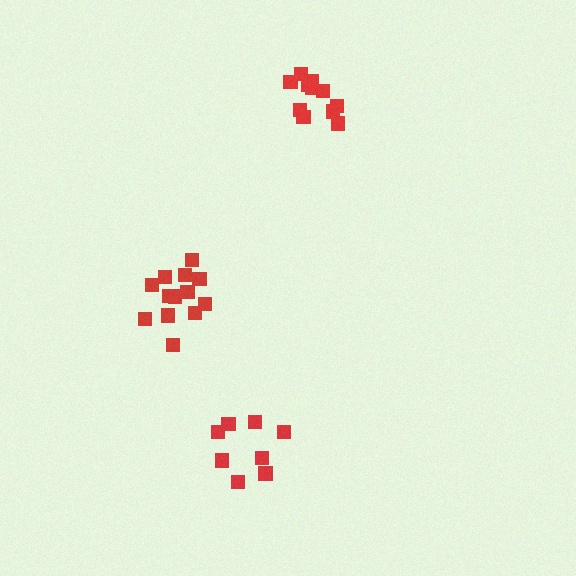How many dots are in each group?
Group 1: 13 dots, Group 2: 11 dots, Group 3: 8 dots (32 total).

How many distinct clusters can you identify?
There are 3 distinct clusters.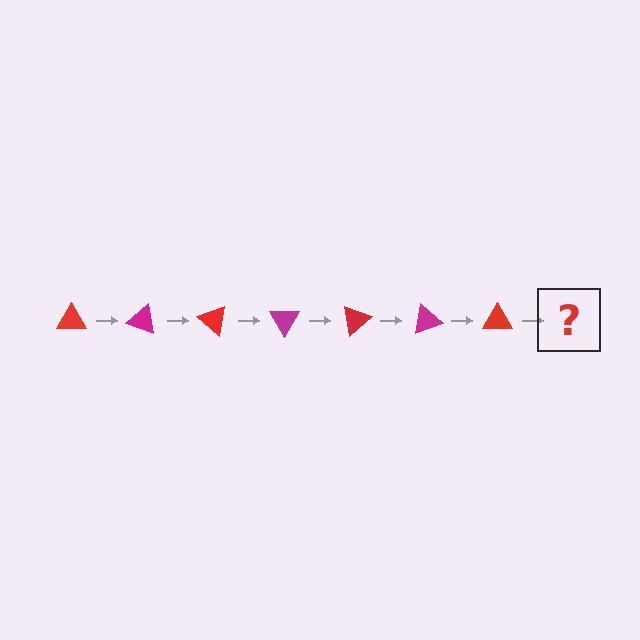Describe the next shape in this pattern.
It should be a magenta triangle, rotated 140 degrees from the start.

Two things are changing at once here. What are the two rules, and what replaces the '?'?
The two rules are that it rotates 20 degrees each step and the color cycles through red and magenta. The '?' should be a magenta triangle, rotated 140 degrees from the start.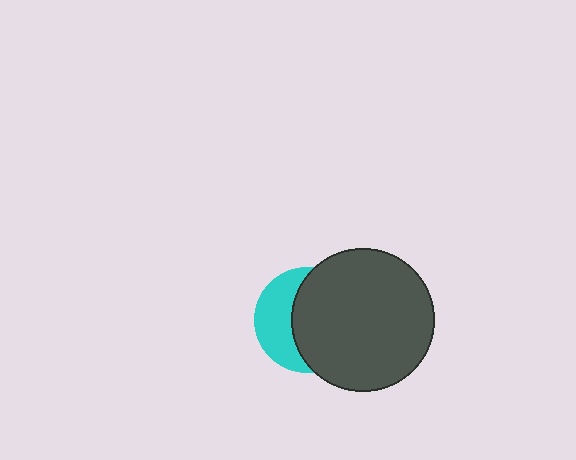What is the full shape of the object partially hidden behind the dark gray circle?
The partially hidden object is a cyan circle.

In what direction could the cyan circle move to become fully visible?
The cyan circle could move left. That would shift it out from behind the dark gray circle entirely.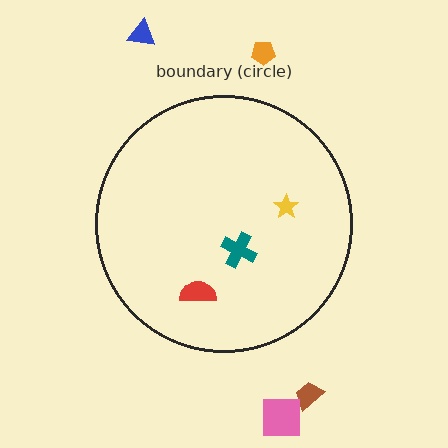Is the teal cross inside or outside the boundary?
Inside.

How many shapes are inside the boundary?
3 inside, 4 outside.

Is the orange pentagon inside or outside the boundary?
Outside.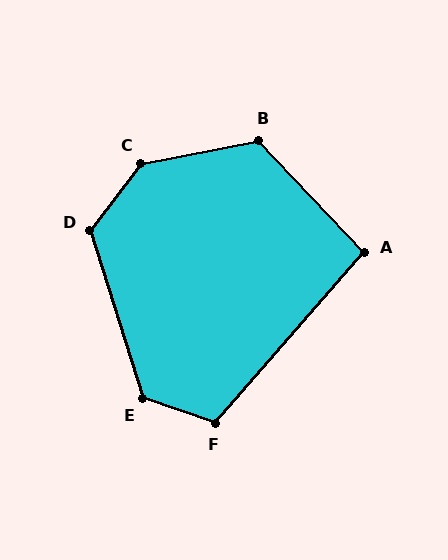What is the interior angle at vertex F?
Approximately 112 degrees (obtuse).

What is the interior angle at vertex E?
Approximately 127 degrees (obtuse).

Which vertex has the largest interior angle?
C, at approximately 138 degrees.